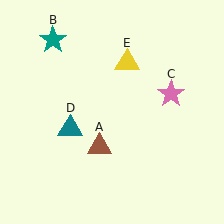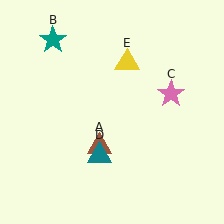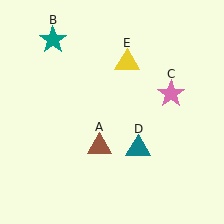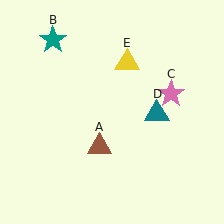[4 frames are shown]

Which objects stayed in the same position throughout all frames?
Brown triangle (object A) and teal star (object B) and pink star (object C) and yellow triangle (object E) remained stationary.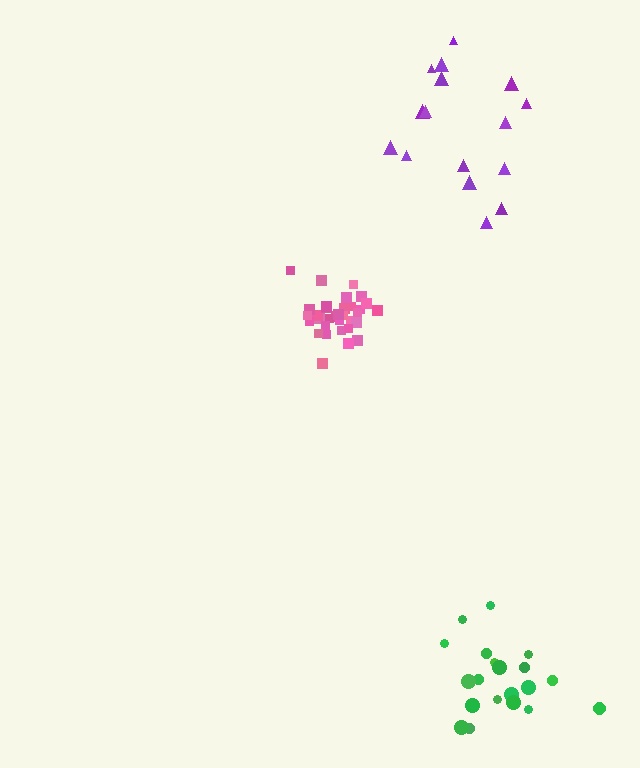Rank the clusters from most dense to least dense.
pink, green, purple.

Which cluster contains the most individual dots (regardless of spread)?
Pink (33).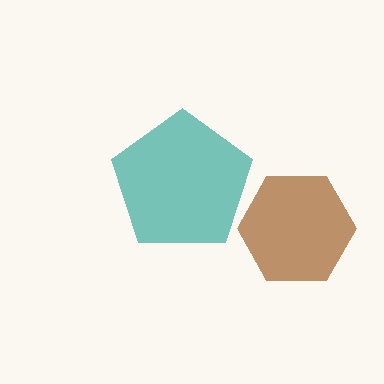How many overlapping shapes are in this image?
There are 2 overlapping shapes in the image.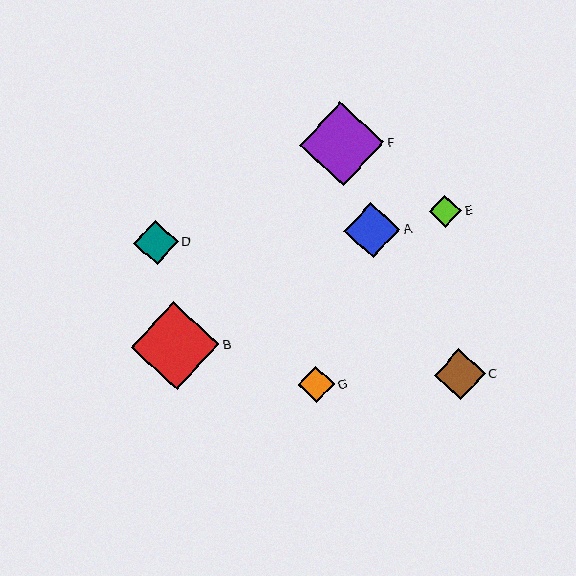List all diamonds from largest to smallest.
From largest to smallest: B, F, A, C, D, G, E.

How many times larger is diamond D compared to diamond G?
Diamond D is approximately 1.2 times the size of diamond G.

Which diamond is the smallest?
Diamond E is the smallest with a size of approximately 33 pixels.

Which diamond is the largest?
Diamond B is the largest with a size of approximately 88 pixels.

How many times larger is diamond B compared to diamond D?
Diamond B is approximately 2.0 times the size of diamond D.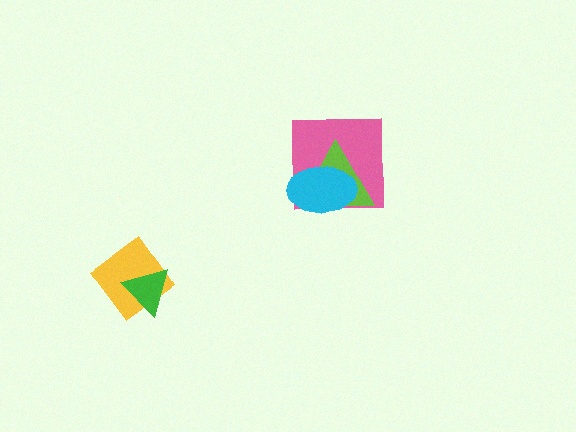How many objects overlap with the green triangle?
1 object overlaps with the green triangle.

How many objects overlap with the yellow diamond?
1 object overlaps with the yellow diamond.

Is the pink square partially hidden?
Yes, it is partially covered by another shape.